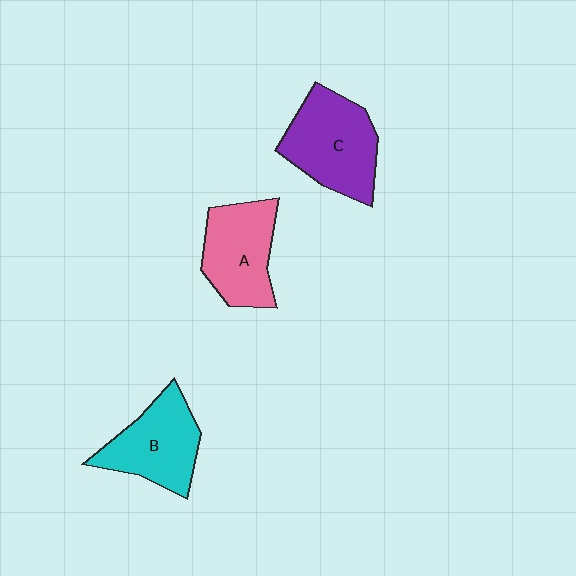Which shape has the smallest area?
Shape A (pink).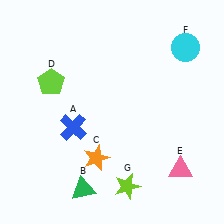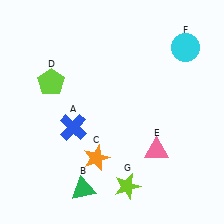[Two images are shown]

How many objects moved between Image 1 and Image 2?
1 object moved between the two images.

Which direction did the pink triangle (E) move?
The pink triangle (E) moved left.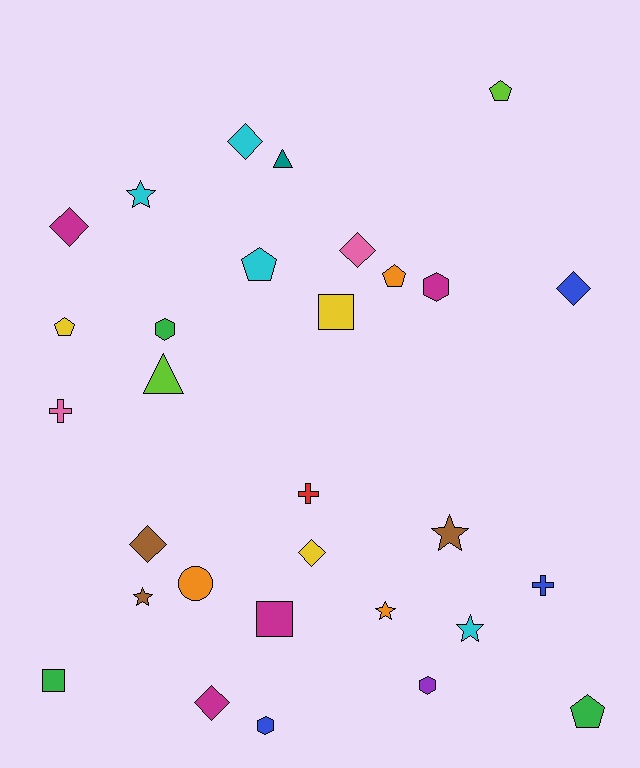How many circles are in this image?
There is 1 circle.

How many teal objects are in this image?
There is 1 teal object.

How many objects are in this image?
There are 30 objects.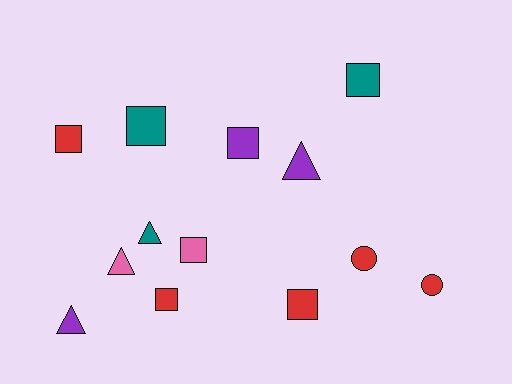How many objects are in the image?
There are 13 objects.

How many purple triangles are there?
There are 2 purple triangles.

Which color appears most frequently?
Red, with 5 objects.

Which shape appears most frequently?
Square, with 7 objects.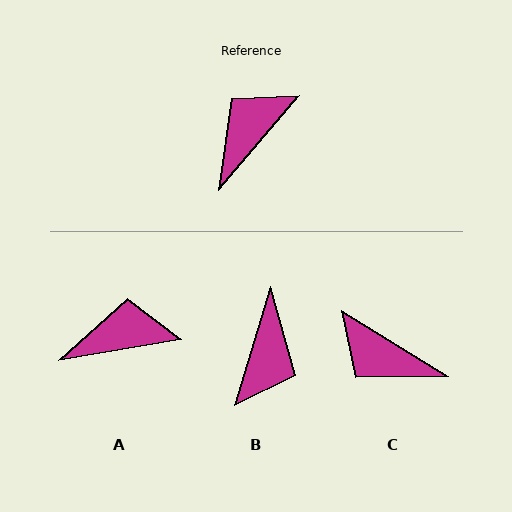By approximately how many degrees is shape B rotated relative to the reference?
Approximately 156 degrees clockwise.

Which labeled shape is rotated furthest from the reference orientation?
B, about 156 degrees away.